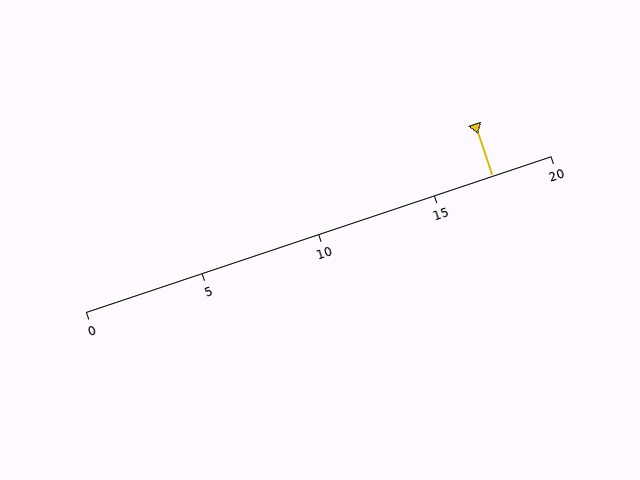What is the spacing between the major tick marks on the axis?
The major ticks are spaced 5 apart.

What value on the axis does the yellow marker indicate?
The marker indicates approximately 17.5.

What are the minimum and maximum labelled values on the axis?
The axis runs from 0 to 20.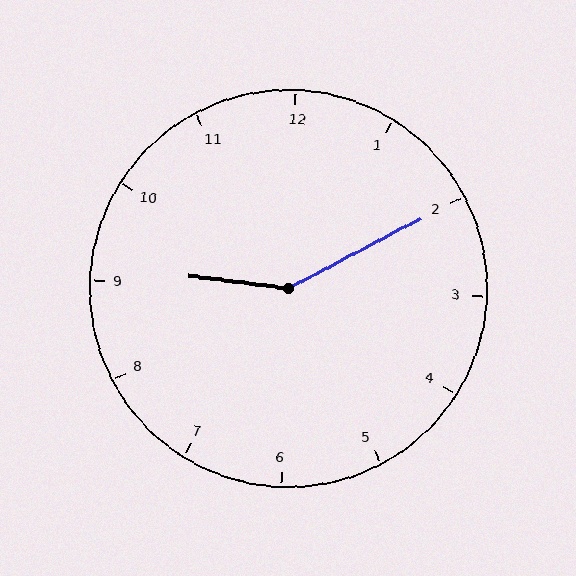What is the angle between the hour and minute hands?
Approximately 145 degrees.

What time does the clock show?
9:10.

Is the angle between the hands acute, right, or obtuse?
It is obtuse.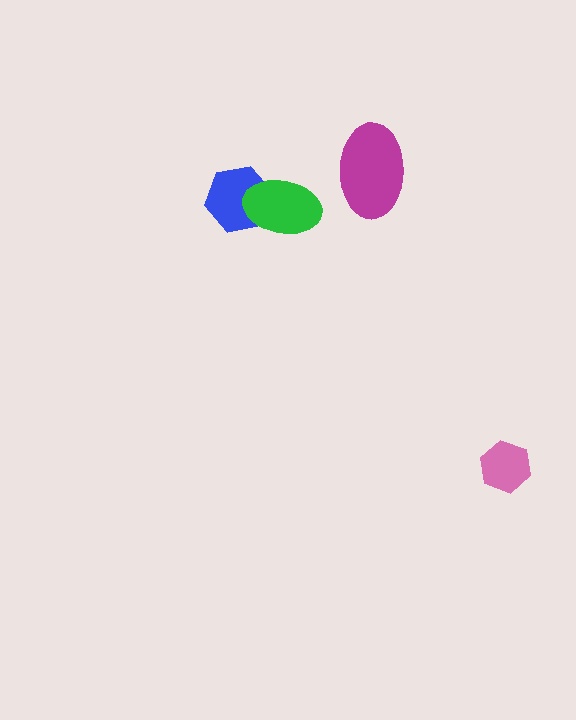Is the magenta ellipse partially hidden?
No, no other shape covers it.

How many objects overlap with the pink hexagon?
0 objects overlap with the pink hexagon.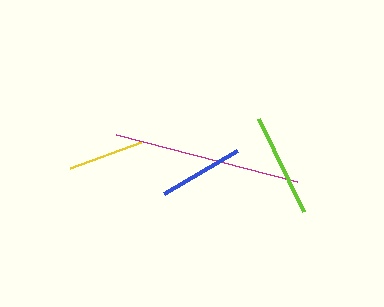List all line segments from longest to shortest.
From longest to shortest: magenta, lime, blue, yellow.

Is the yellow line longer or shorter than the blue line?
The blue line is longer than the yellow line.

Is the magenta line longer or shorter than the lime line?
The magenta line is longer than the lime line.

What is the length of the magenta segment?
The magenta segment is approximately 187 pixels long.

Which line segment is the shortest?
The yellow line is the shortest at approximately 75 pixels.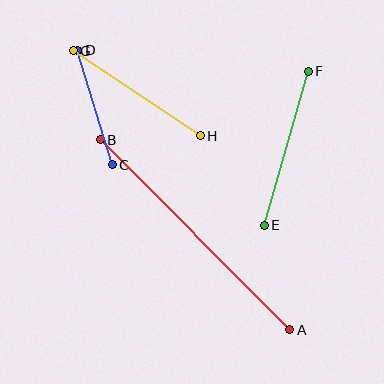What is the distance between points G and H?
The distance is approximately 153 pixels.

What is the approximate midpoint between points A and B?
The midpoint is at approximately (195, 235) pixels.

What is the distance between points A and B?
The distance is approximately 269 pixels.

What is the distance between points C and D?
The distance is approximately 119 pixels.